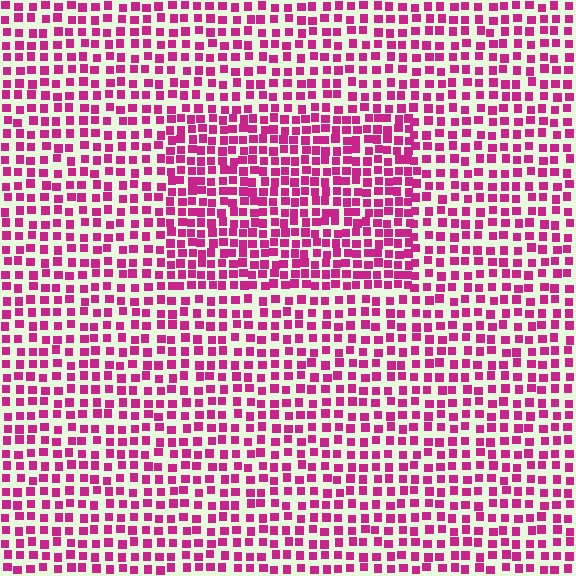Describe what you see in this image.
The image contains small magenta elements arranged at two different densities. A rectangle-shaped region is visible where the elements are more densely packed than the surrounding area.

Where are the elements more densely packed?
The elements are more densely packed inside the rectangle boundary.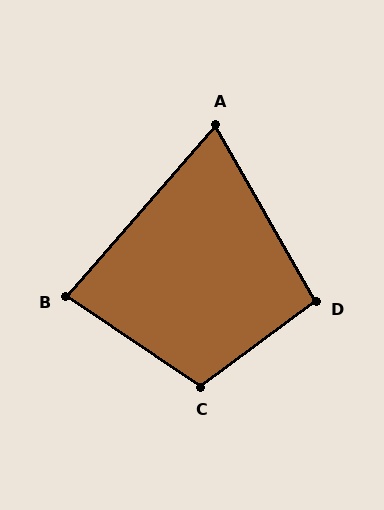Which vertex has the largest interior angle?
C, at approximately 109 degrees.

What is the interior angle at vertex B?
Approximately 83 degrees (acute).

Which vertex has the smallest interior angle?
A, at approximately 71 degrees.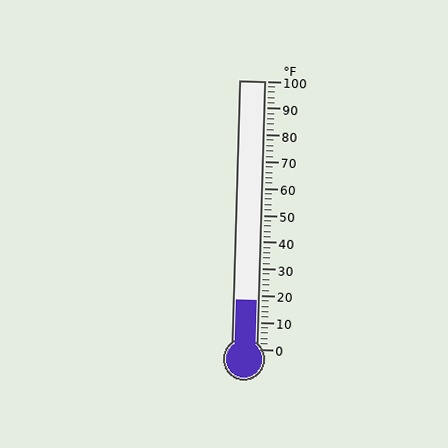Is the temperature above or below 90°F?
The temperature is below 90°F.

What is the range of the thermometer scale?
The thermometer scale ranges from 0°F to 100°F.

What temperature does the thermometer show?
The thermometer shows approximately 18°F.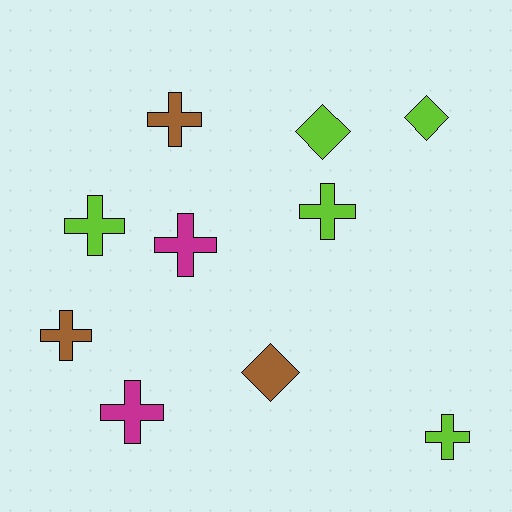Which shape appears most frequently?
Cross, with 7 objects.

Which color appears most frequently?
Lime, with 5 objects.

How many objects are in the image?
There are 10 objects.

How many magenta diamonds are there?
There are no magenta diamonds.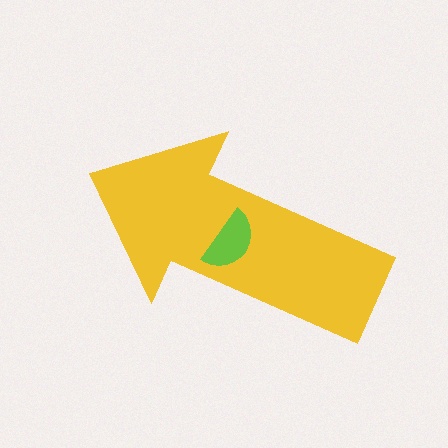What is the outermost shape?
The yellow arrow.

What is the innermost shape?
The lime semicircle.